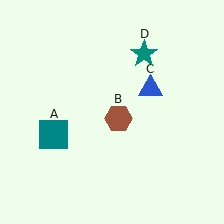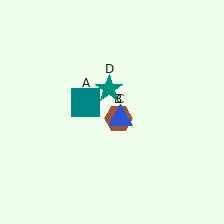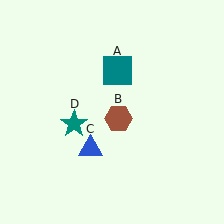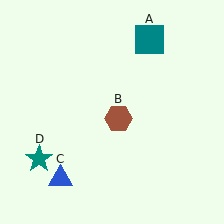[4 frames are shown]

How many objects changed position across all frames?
3 objects changed position: teal square (object A), blue triangle (object C), teal star (object D).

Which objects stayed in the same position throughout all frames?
Brown hexagon (object B) remained stationary.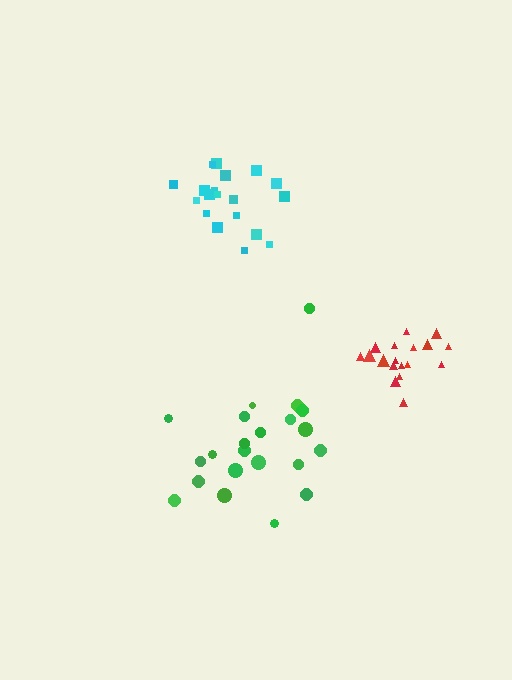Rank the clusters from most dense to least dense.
red, cyan, green.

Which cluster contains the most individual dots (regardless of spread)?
Green (24).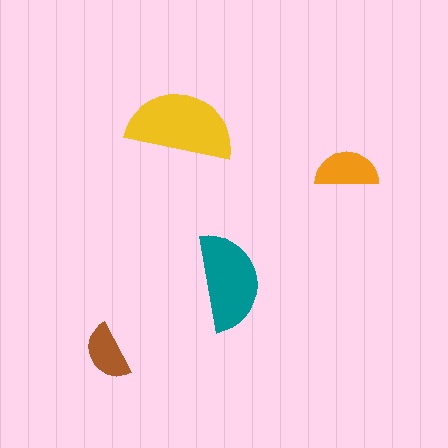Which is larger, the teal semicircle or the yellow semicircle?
The yellow one.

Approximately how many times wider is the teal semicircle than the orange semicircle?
About 1.5 times wider.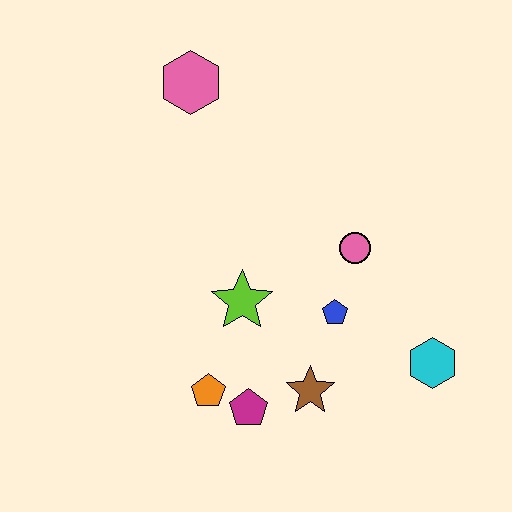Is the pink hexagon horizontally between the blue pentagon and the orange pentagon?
No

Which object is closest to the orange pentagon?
The magenta pentagon is closest to the orange pentagon.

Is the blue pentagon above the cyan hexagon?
Yes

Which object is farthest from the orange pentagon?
The pink hexagon is farthest from the orange pentagon.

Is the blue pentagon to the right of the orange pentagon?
Yes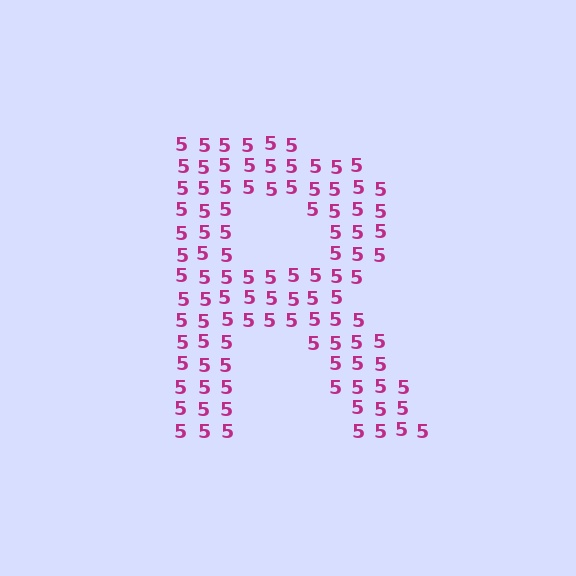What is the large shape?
The large shape is the letter R.